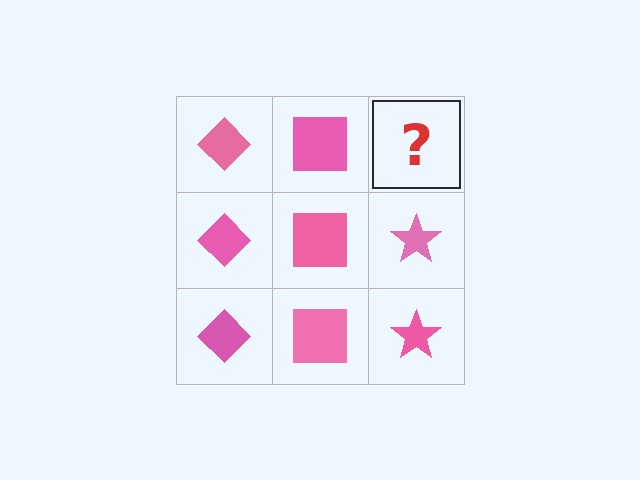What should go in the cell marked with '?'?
The missing cell should contain a pink star.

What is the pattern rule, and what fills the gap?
The rule is that each column has a consistent shape. The gap should be filled with a pink star.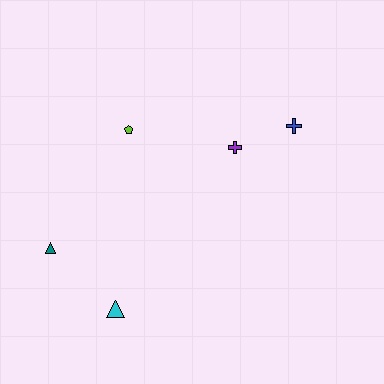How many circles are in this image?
There are no circles.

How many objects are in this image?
There are 5 objects.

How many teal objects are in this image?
There is 1 teal object.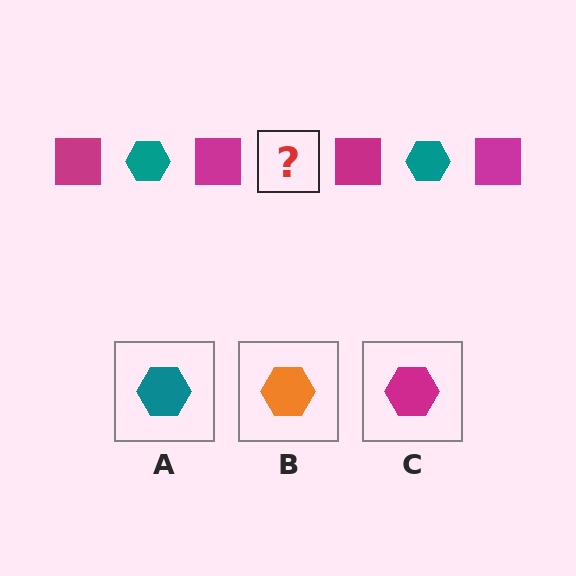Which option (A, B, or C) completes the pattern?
A.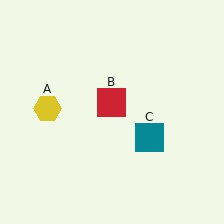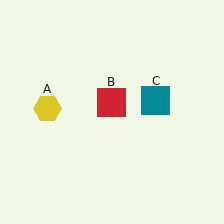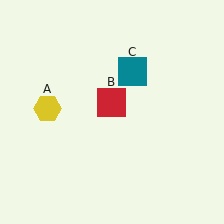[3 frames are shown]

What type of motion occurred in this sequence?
The teal square (object C) rotated counterclockwise around the center of the scene.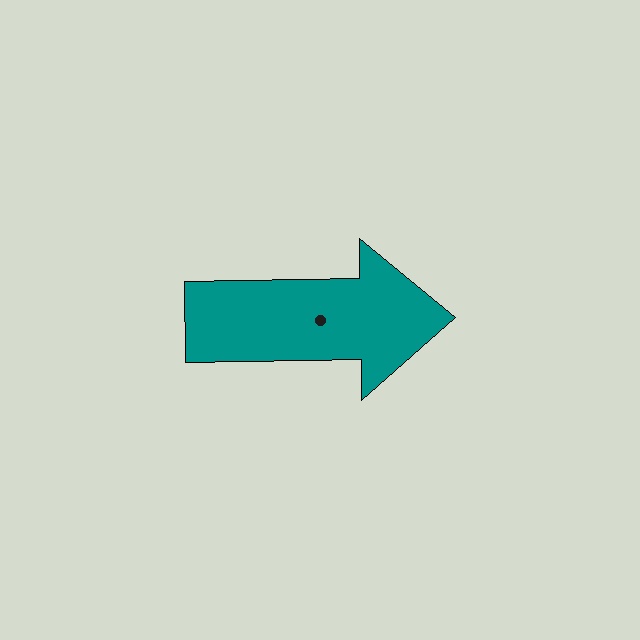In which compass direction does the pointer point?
East.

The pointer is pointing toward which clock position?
Roughly 3 o'clock.